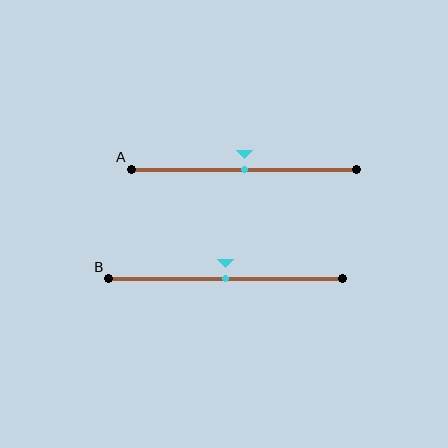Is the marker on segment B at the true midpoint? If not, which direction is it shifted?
Yes, the marker on segment B is at the true midpoint.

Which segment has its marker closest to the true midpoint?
Segment A has its marker closest to the true midpoint.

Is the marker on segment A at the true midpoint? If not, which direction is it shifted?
Yes, the marker on segment A is at the true midpoint.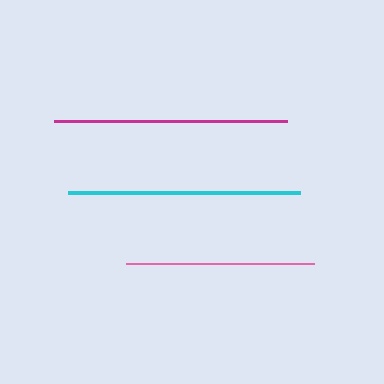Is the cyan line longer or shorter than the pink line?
The cyan line is longer than the pink line.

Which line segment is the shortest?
The pink line is the shortest at approximately 188 pixels.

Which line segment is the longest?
The magenta line is the longest at approximately 233 pixels.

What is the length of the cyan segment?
The cyan segment is approximately 232 pixels long.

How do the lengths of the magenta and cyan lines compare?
The magenta and cyan lines are approximately the same length.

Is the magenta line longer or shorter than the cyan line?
The magenta line is longer than the cyan line.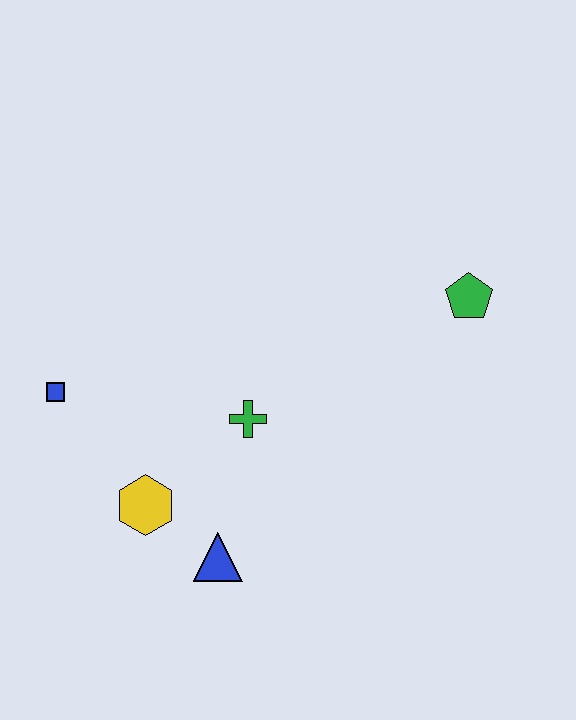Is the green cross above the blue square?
No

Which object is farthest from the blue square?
The green pentagon is farthest from the blue square.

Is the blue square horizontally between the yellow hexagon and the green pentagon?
No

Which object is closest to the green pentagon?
The green cross is closest to the green pentagon.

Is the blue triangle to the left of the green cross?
Yes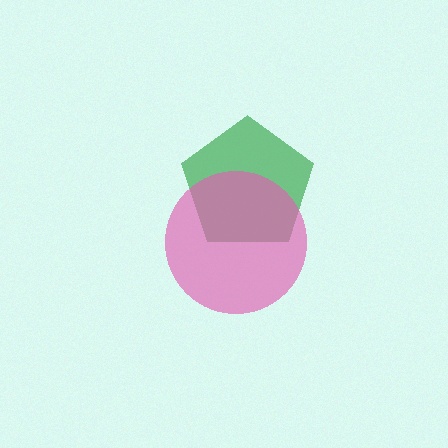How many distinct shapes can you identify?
There are 2 distinct shapes: a green pentagon, a pink circle.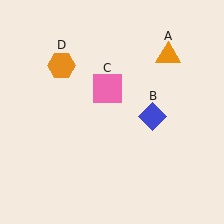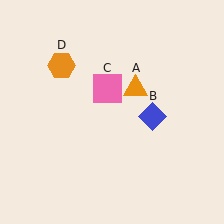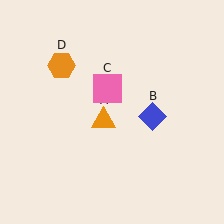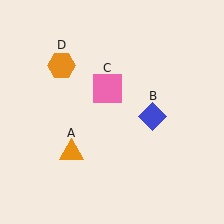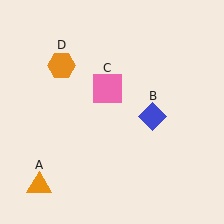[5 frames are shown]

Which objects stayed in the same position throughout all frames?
Blue diamond (object B) and pink square (object C) and orange hexagon (object D) remained stationary.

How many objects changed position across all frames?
1 object changed position: orange triangle (object A).